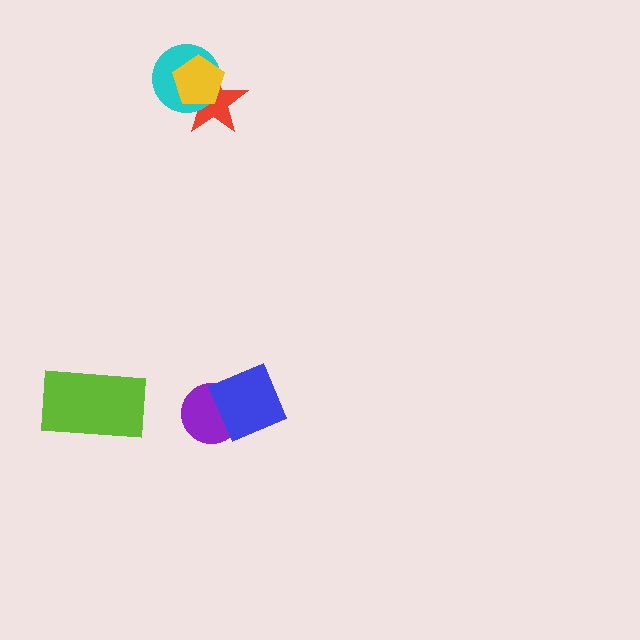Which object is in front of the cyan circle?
The yellow pentagon is in front of the cyan circle.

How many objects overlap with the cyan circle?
2 objects overlap with the cyan circle.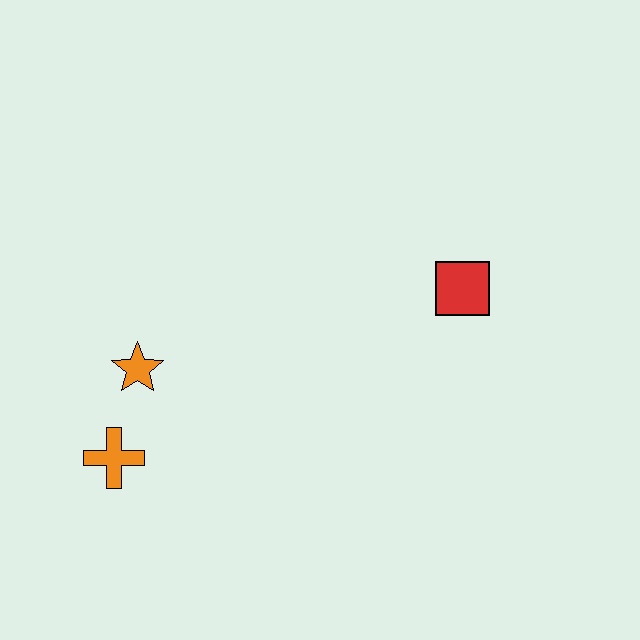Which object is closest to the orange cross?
The orange star is closest to the orange cross.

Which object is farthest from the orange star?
The red square is farthest from the orange star.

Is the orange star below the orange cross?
No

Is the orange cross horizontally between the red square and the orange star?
No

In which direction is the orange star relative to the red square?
The orange star is to the left of the red square.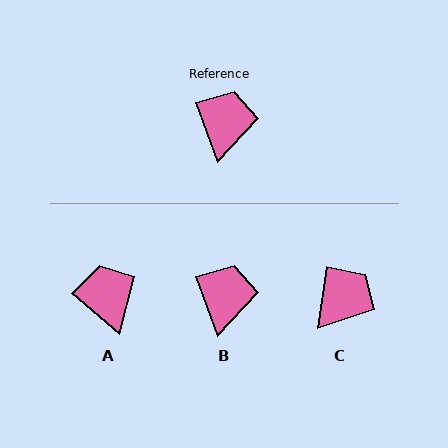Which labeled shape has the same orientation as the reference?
B.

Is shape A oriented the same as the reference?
No, it is off by about 30 degrees.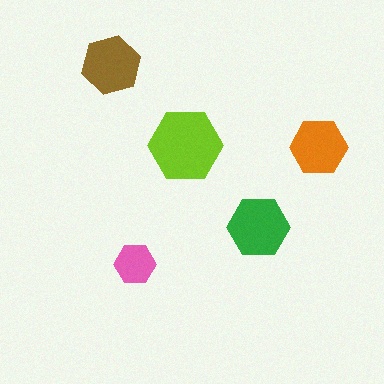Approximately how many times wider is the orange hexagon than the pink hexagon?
About 1.5 times wider.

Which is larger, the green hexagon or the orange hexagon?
The green one.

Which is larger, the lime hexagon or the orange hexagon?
The lime one.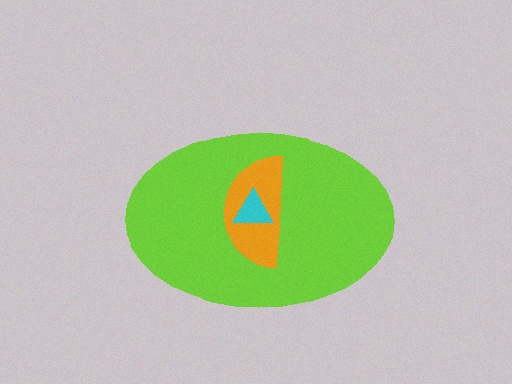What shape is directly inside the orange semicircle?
The cyan triangle.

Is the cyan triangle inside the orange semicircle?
Yes.